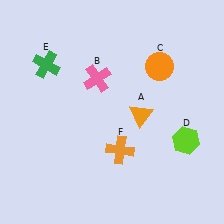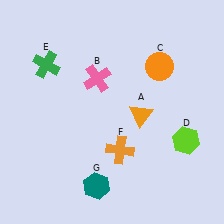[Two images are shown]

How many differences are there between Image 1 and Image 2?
There is 1 difference between the two images.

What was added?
A teal hexagon (G) was added in Image 2.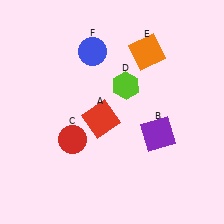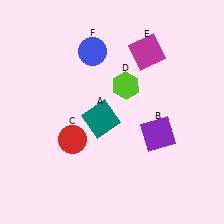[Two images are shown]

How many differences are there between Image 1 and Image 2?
There are 2 differences between the two images.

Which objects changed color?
A changed from red to teal. E changed from orange to magenta.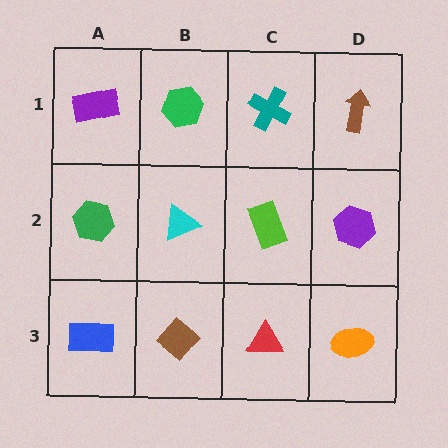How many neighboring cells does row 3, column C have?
3.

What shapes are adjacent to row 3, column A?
A green hexagon (row 2, column A), a brown diamond (row 3, column B).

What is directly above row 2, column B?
A green hexagon.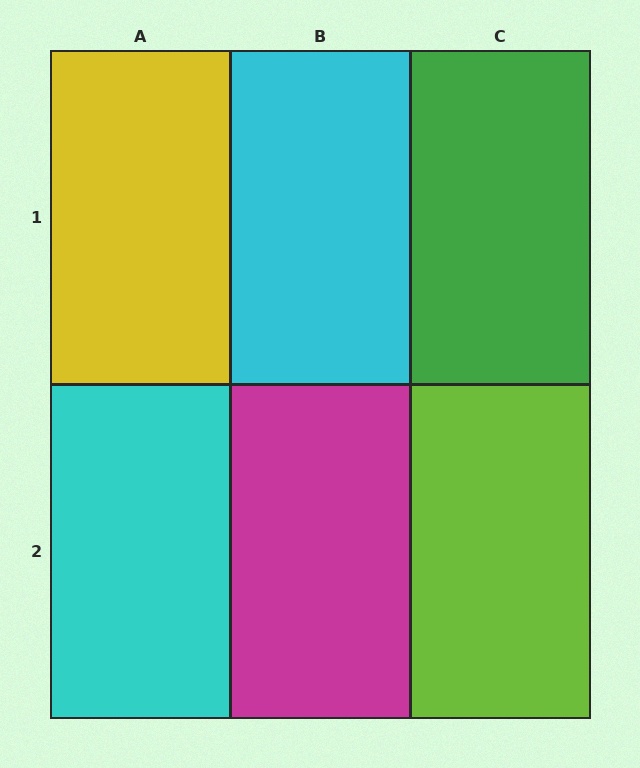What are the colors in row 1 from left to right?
Yellow, cyan, green.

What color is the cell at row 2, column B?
Magenta.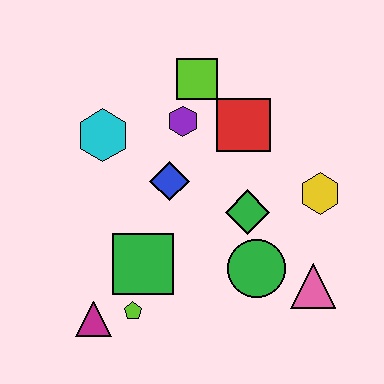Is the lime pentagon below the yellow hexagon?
Yes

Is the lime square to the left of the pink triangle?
Yes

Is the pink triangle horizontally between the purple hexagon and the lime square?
No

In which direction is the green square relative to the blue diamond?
The green square is below the blue diamond.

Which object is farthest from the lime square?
The magenta triangle is farthest from the lime square.